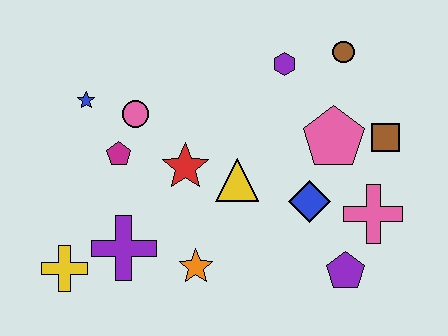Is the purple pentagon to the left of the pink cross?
Yes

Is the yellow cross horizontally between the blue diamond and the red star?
No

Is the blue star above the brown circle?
No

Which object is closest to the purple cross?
The yellow cross is closest to the purple cross.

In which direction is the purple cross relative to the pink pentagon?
The purple cross is to the left of the pink pentagon.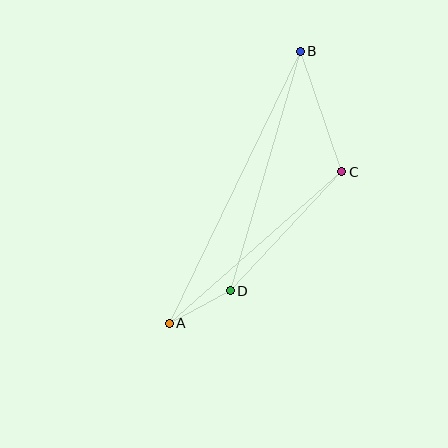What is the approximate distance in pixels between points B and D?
The distance between B and D is approximately 249 pixels.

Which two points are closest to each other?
Points A and D are closest to each other.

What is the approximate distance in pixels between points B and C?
The distance between B and C is approximately 128 pixels.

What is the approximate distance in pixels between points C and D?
The distance between C and D is approximately 163 pixels.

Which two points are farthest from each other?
Points A and B are farthest from each other.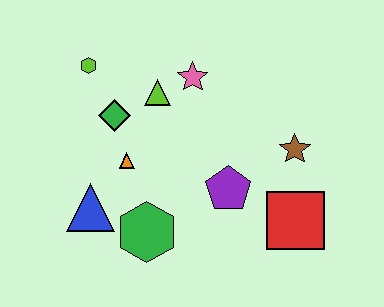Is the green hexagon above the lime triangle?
No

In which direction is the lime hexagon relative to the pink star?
The lime hexagon is to the left of the pink star.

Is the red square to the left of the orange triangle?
No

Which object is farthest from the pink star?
The red square is farthest from the pink star.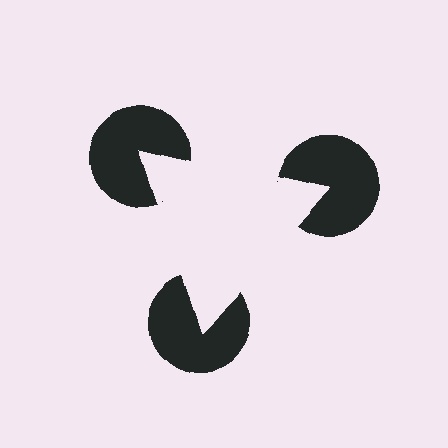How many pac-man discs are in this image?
There are 3 — one at each vertex of the illusory triangle.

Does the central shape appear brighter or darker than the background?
It typically appears slightly brighter than the background, even though no actual brightness change is drawn.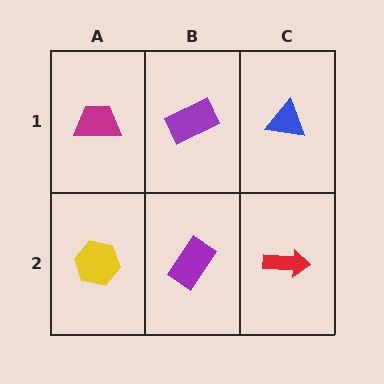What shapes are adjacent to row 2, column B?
A purple rectangle (row 1, column B), a yellow hexagon (row 2, column A), a red arrow (row 2, column C).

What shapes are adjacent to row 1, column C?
A red arrow (row 2, column C), a purple rectangle (row 1, column B).